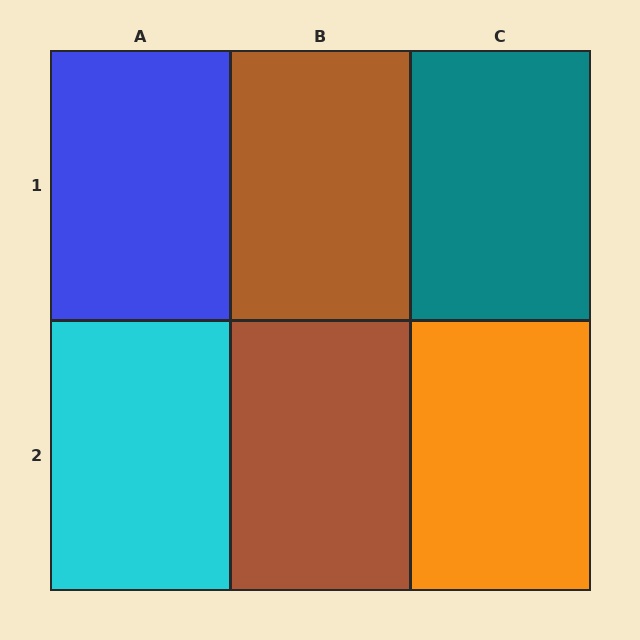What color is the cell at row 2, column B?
Brown.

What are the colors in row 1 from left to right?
Blue, brown, teal.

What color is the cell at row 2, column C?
Orange.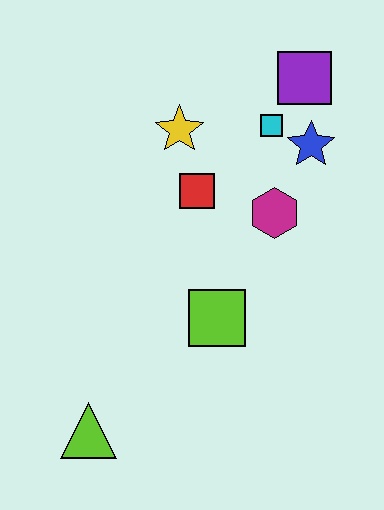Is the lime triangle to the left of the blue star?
Yes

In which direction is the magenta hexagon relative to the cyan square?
The magenta hexagon is below the cyan square.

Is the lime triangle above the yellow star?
No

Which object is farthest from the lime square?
The purple square is farthest from the lime square.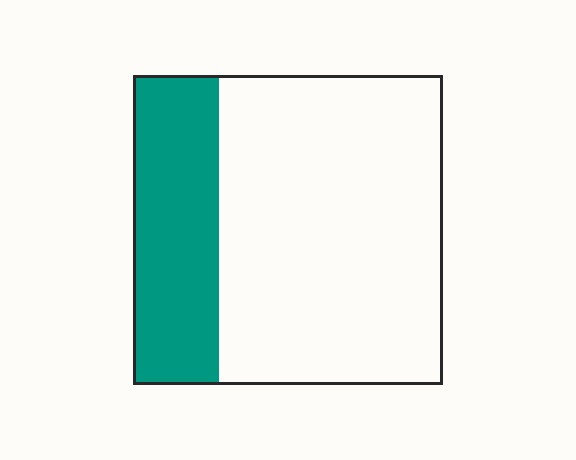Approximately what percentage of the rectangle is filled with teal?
Approximately 30%.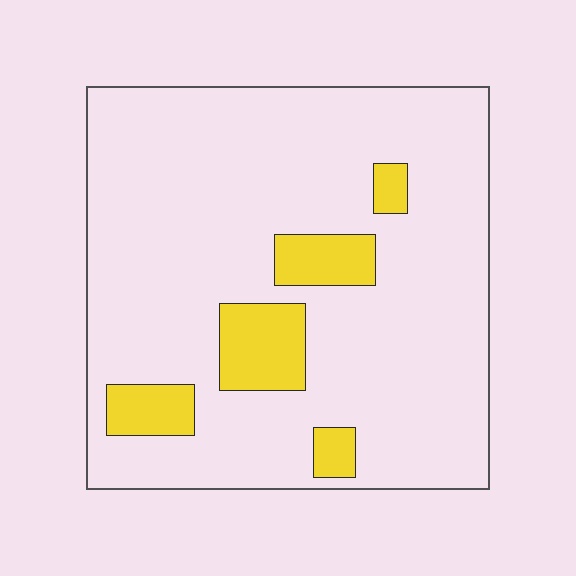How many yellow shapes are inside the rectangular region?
5.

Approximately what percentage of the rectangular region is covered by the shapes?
Approximately 15%.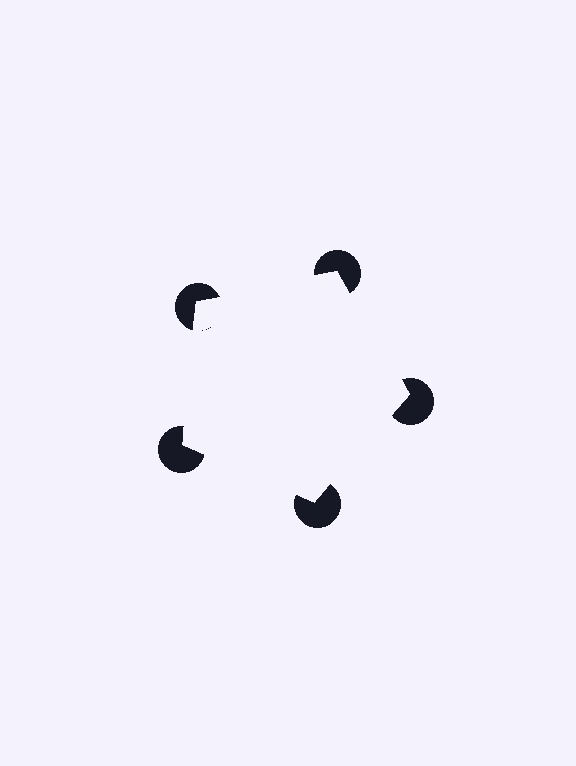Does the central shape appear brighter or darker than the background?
It typically appears slightly brighter than the background, even though no actual brightness change is drawn.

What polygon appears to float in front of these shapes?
An illusory pentagon — its edges are inferred from the aligned wedge cuts in the pac-man discs, not physically drawn.